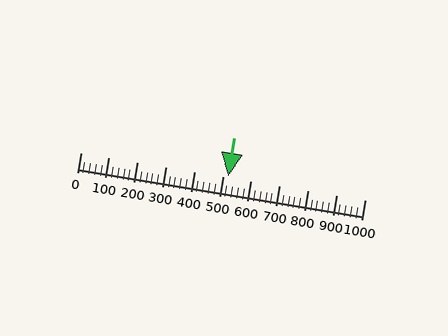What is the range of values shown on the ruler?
The ruler shows values from 0 to 1000.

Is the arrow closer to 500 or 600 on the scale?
The arrow is closer to 500.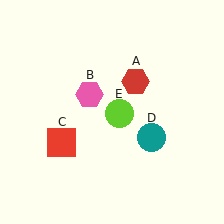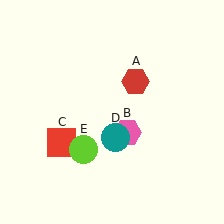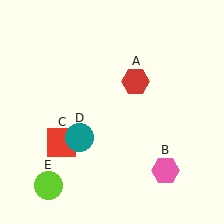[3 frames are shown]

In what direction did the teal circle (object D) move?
The teal circle (object D) moved left.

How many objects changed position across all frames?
3 objects changed position: pink hexagon (object B), teal circle (object D), lime circle (object E).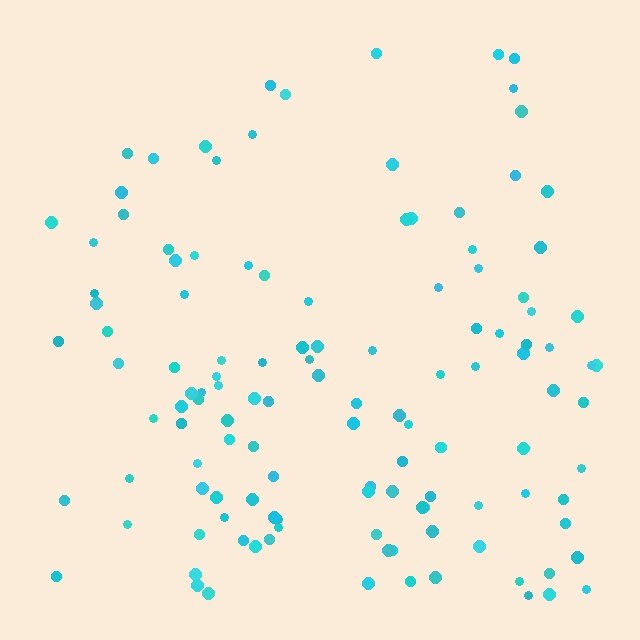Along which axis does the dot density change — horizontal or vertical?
Vertical.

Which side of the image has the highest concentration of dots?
The bottom.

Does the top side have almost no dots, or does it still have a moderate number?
Still a moderate number, just noticeably fewer than the bottom.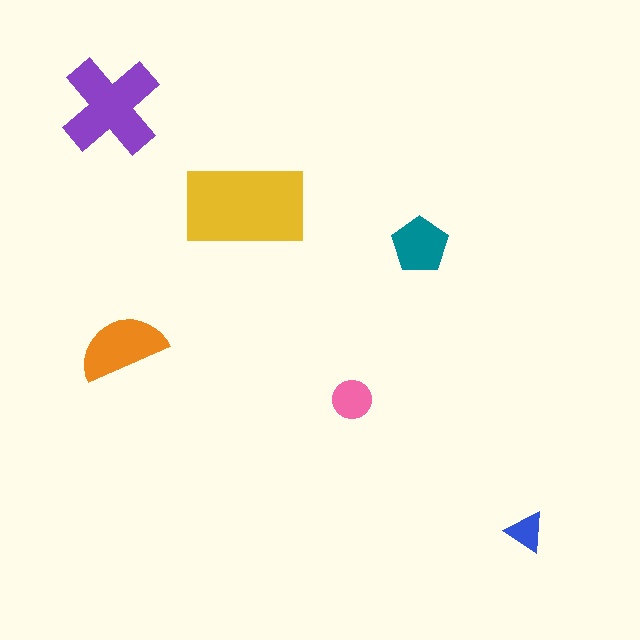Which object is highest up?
The purple cross is topmost.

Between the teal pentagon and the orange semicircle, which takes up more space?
The orange semicircle.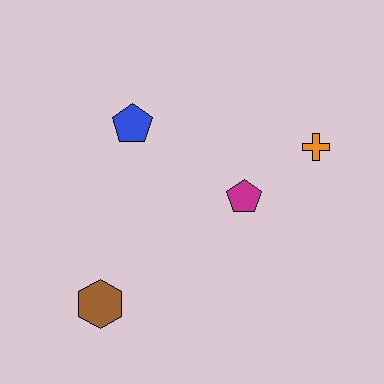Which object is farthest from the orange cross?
The brown hexagon is farthest from the orange cross.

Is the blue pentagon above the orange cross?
Yes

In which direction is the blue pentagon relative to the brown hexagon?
The blue pentagon is above the brown hexagon.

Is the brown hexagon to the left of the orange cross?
Yes